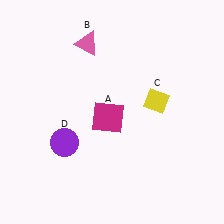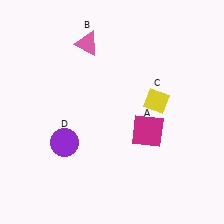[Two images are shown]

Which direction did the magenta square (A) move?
The magenta square (A) moved right.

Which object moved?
The magenta square (A) moved right.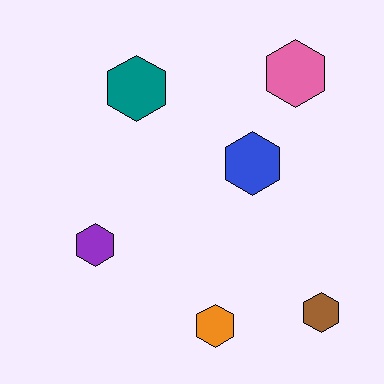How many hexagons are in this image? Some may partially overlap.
There are 6 hexagons.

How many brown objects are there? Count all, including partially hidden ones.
There is 1 brown object.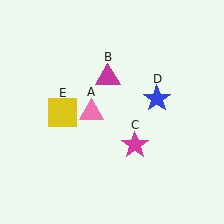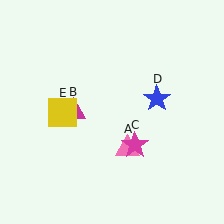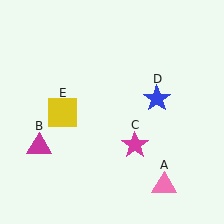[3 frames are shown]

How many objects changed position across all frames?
2 objects changed position: pink triangle (object A), magenta triangle (object B).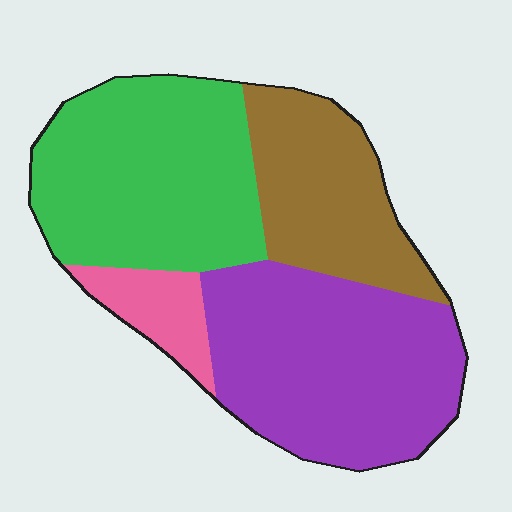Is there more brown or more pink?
Brown.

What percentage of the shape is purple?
Purple covers about 35% of the shape.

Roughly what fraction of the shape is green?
Green covers about 35% of the shape.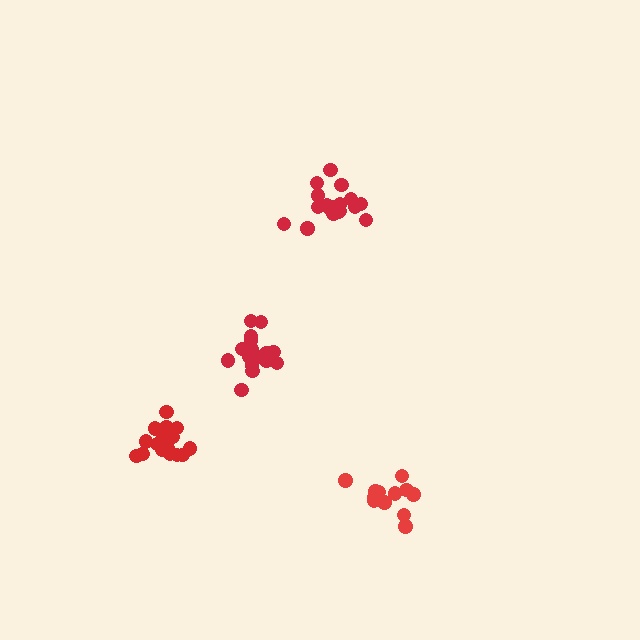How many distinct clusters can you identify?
There are 4 distinct clusters.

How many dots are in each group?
Group 1: 17 dots, Group 2: 19 dots, Group 3: 13 dots, Group 4: 17 dots (66 total).